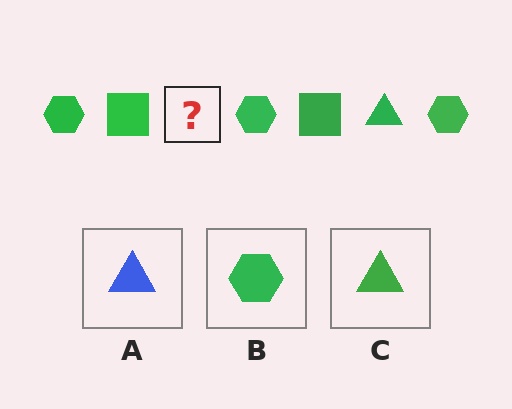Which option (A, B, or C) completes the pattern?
C.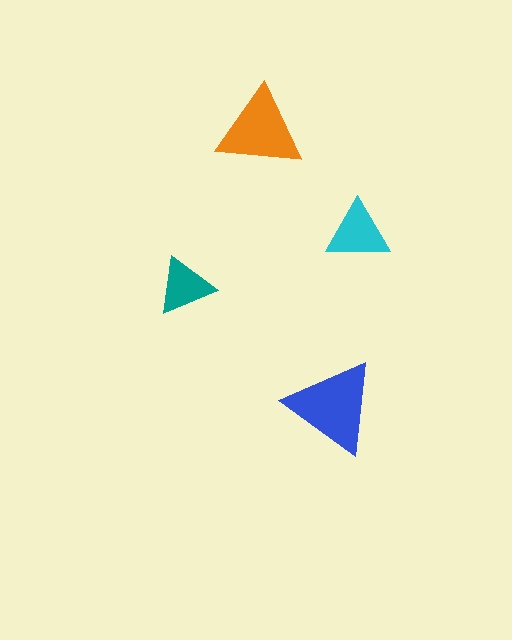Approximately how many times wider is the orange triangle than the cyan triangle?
About 1.5 times wider.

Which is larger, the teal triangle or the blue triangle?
The blue one.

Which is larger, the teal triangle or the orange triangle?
The orange one.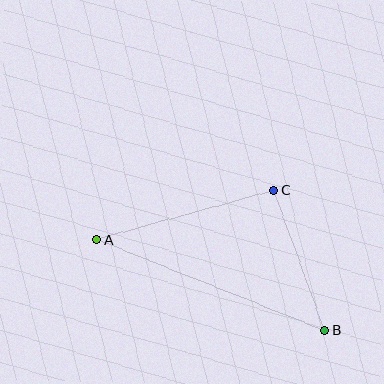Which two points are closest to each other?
Points B and C are closest to each other.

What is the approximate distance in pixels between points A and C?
The distance between A and C is approximately 184 pixels.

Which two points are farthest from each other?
Points A and B are farthest from each other.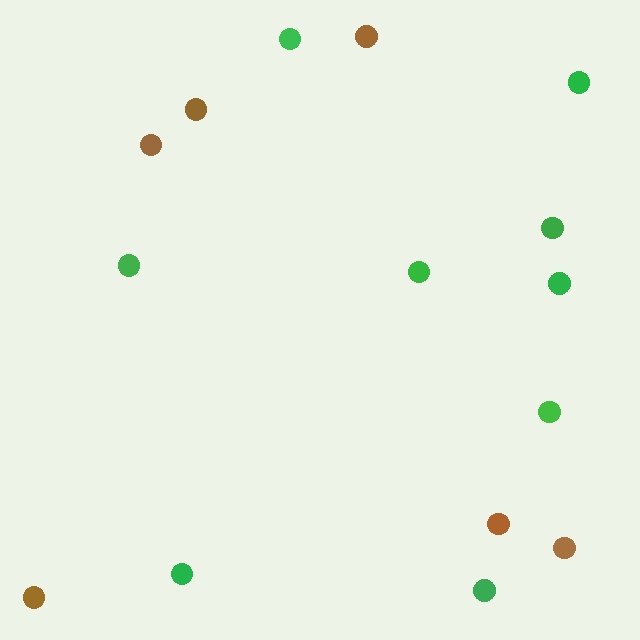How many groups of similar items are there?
There are 2 groups: one group of green circles (9) and one group of brown circles (6).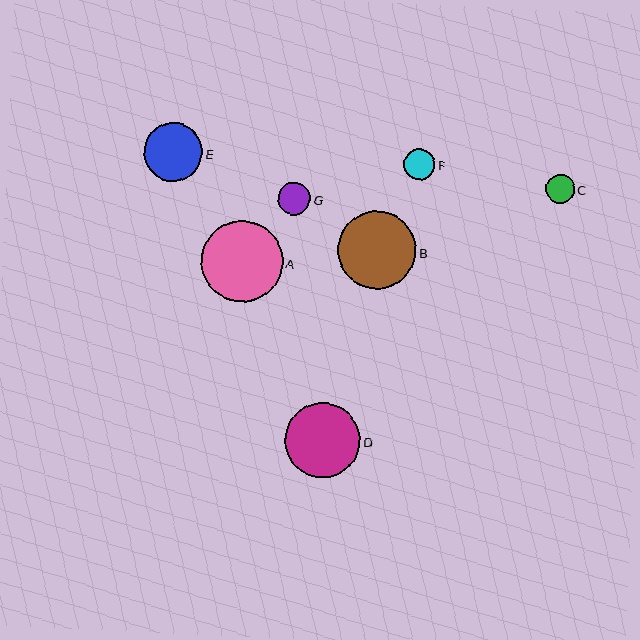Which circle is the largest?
Circle A is the largest with a size of approximately 82 pixels.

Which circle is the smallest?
Circle C is the smallest with a size of approximately 29 pixels.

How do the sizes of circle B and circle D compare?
Circle B and circle D are approximately the same size.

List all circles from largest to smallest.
From largest to smallest: A, B, D, E, G, F, C.